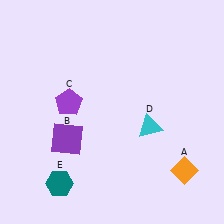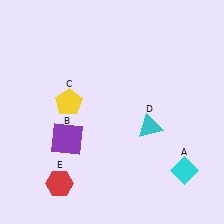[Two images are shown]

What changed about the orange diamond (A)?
In Image 1, A is orange. In Image 2, it changed to cyan.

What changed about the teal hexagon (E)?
In Image 1, E is teal. In Image 2, it changed to red.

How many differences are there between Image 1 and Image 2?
There are 3 differences between the two images.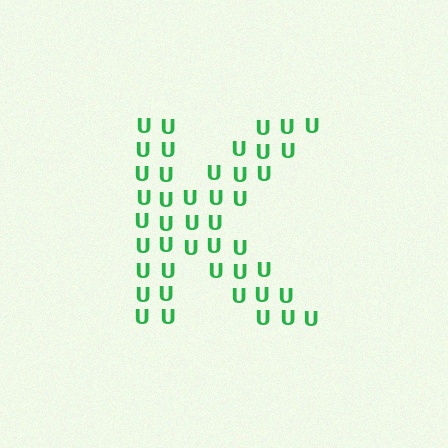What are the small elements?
The small elements are letter U's.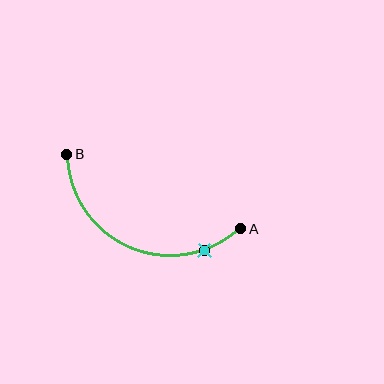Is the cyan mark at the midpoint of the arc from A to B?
No. The cyan mark lies on the arc but is closer to endpoint A. The arc midpoint would be at the point on the curve equidistant along the arc from both A and B.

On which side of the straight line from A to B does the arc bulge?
The arc bulges below the straight line connecting A and B.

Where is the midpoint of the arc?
The arc midpoint is the point on the curve farthest from the straight line joining A and B. It sits below that line.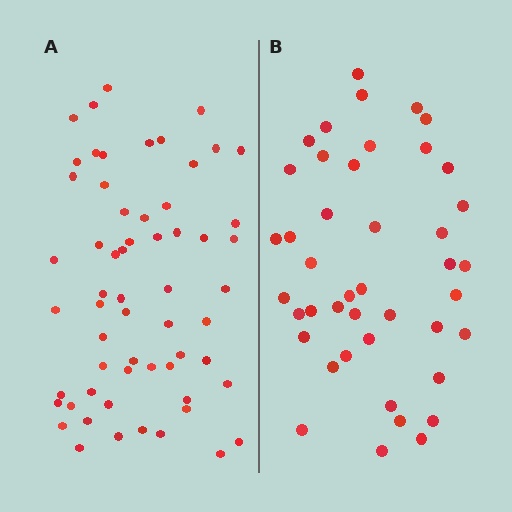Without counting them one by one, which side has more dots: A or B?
Region A (the left region) has more dots.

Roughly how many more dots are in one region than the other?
Region A has approximately 15 more dots than region B.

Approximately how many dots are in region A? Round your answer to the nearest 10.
About 60 dots.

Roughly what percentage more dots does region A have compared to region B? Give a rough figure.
About 40% more.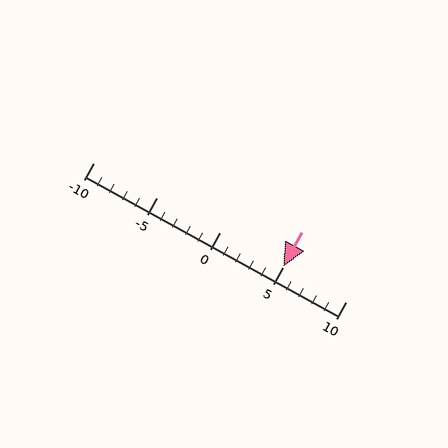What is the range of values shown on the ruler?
The ruler shows values from -10 to 10.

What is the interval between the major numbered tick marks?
The major tick marks are spaced 5 units apart.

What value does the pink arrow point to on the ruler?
The pink arrow points to approximately 5.